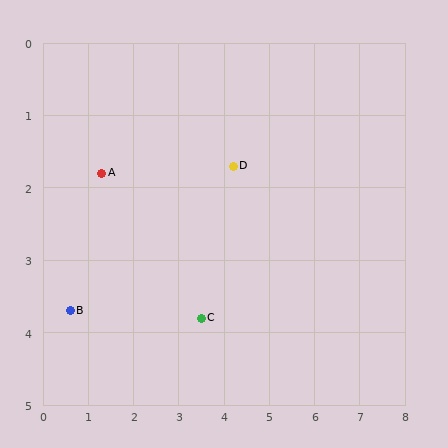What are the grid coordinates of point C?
Point C is at approximately (3.5, 3.8).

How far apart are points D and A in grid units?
Points D and A are about 2.9 grid units apart.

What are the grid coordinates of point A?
Point A is at approximately (1.3, 1.8).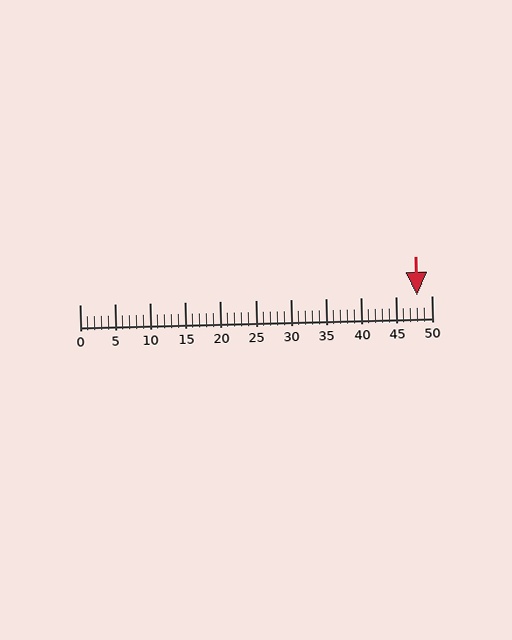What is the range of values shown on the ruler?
The ruler shows values from 0 to 50.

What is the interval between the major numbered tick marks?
The major tick marks are spaced 5 units apart.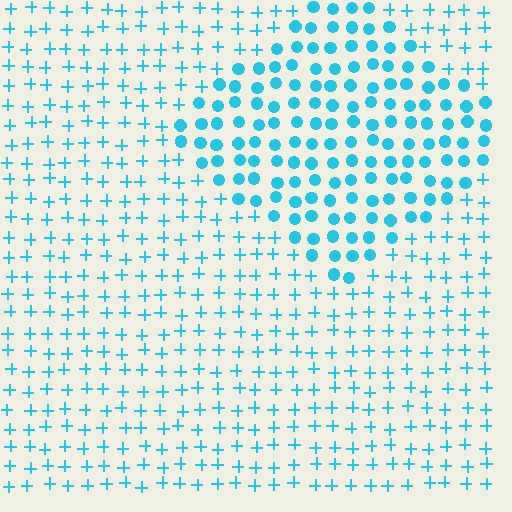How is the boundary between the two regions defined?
The boundary is defined by a change in element shape: circles inside vs. plus signs outside. All elements share the same color and spacing.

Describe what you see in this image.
The image is filled with small cyan elements arranged in a uniform grid. A diamond-shaped region contains circles, while the surrounding area contains plus signs. The boundary is defined purely by the change in element shape.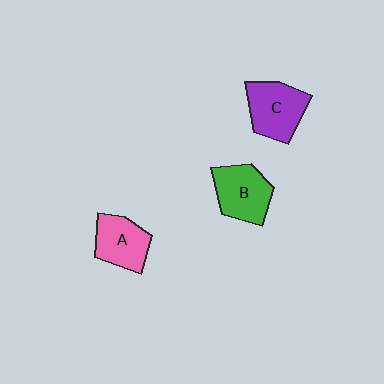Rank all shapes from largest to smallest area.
From largest to smallest: C (purple), B (green), A (pink).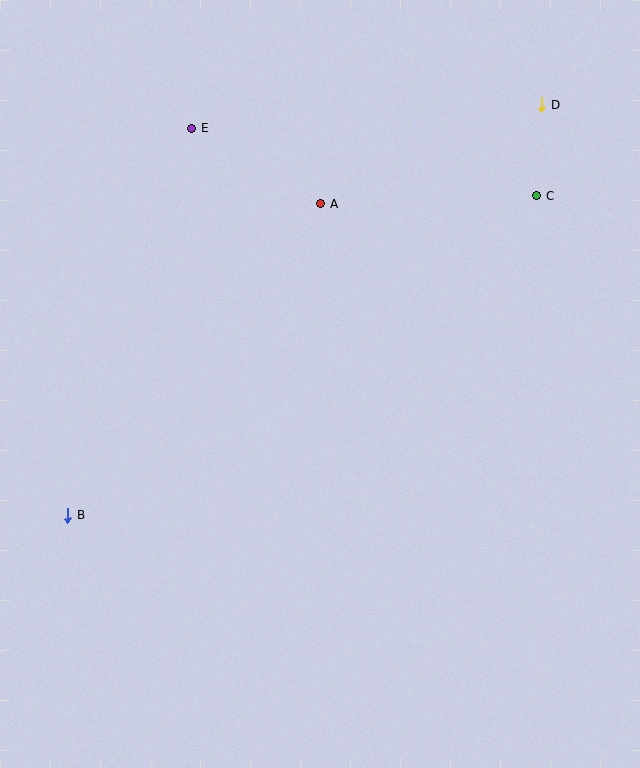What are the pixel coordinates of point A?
Point A is at (321, 204).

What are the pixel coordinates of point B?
Point B is at (68, 515).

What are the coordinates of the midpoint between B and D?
The midpoint between B and D is at (305, 310).